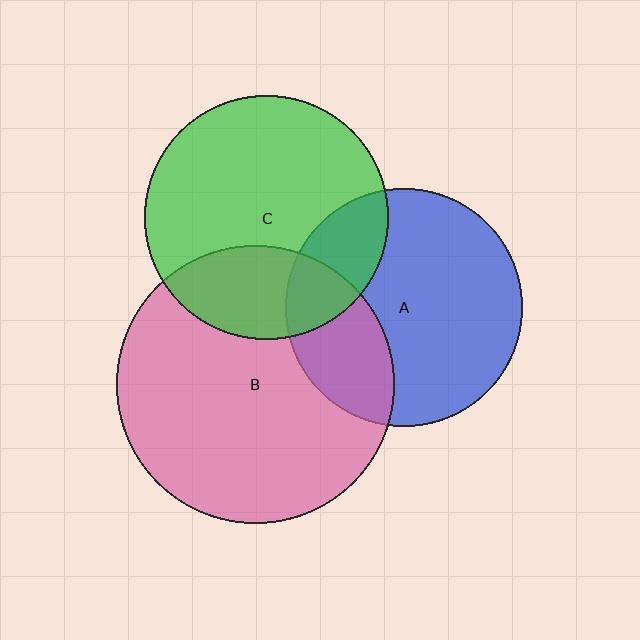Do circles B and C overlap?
Yes.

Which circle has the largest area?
Circle B (pink).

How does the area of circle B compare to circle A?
Approximately 1.4 times.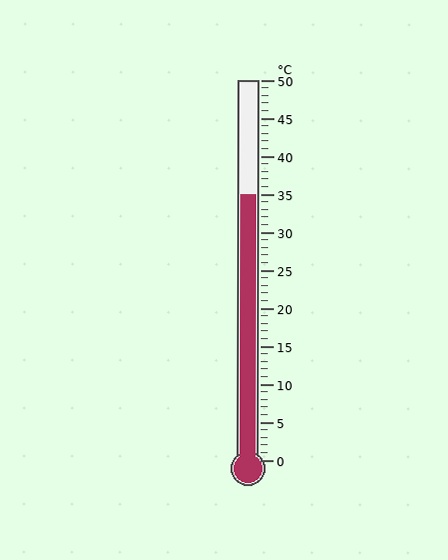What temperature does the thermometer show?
The thermometer shows approximately 35°C.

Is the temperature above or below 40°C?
The temperature is below 40°C.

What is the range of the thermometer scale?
The thermometer scale ranges from 0°C to 50°C.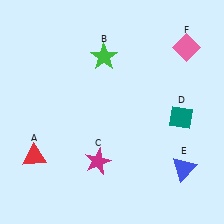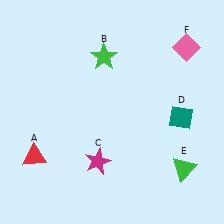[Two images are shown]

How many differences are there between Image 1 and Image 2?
There is 1 difference between the two images.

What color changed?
The triangle (E) changed from blue in Image 1 to green in Image 2.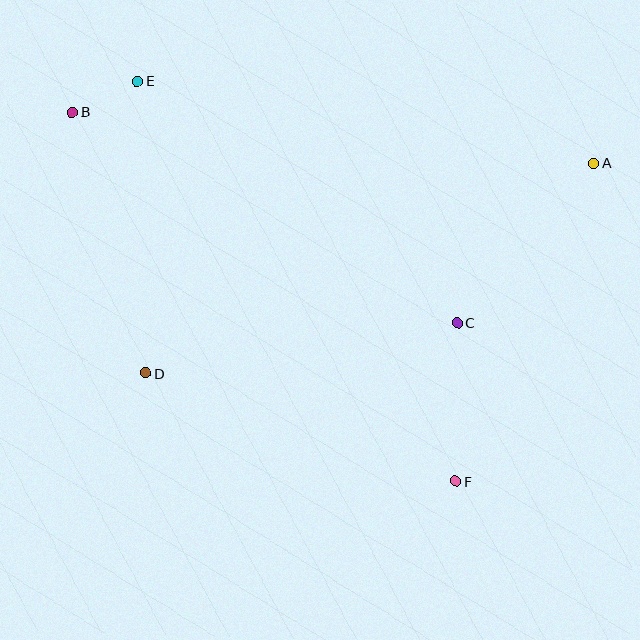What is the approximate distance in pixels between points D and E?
The distance between D and E is approximately 292 pixels.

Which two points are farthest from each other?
Points B and F are farthest from each other.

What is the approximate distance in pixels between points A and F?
The distance between A and F is approximately 347 pixels.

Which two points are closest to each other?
Points B and E are closest to each other.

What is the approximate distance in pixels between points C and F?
The distance between C and F is approximately 158 pixels.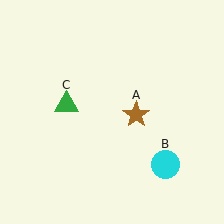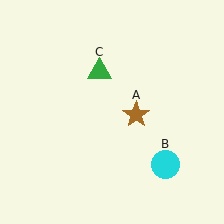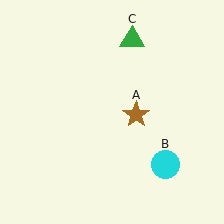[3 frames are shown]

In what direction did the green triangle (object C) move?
The green triangle (object C) moved up and to the right.